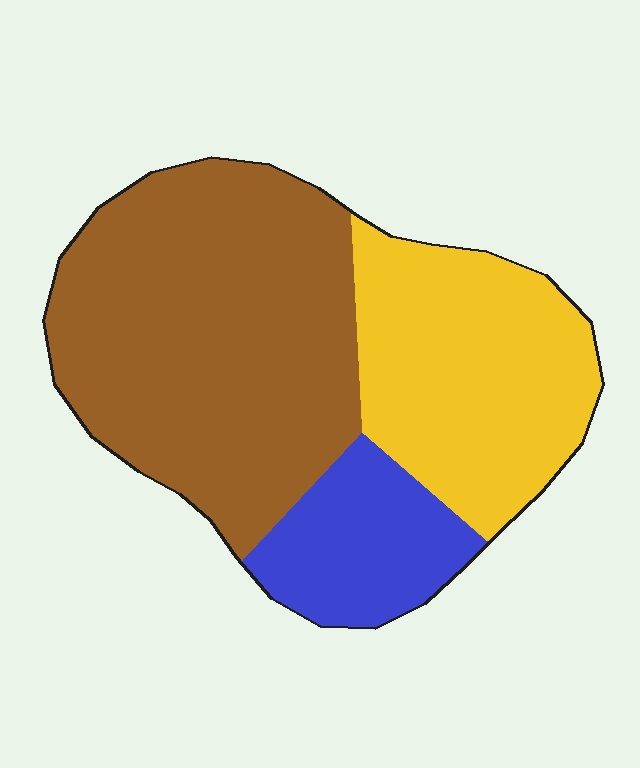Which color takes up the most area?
Brown, at roughly 55%.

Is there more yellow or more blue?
Yellow.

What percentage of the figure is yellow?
Yellow takes up about one third (1/3) of the figure.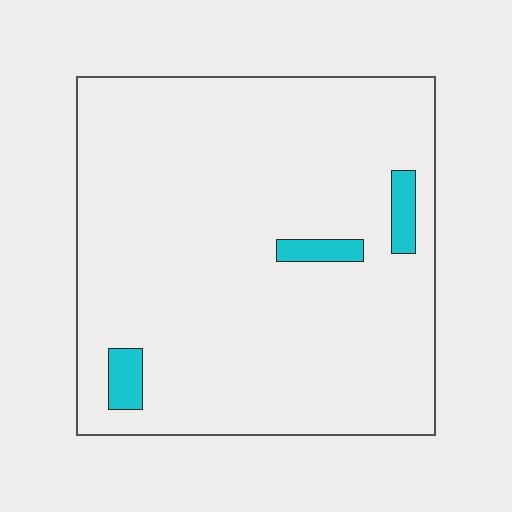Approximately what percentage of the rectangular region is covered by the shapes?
Approximately 5%.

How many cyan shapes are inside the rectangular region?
3.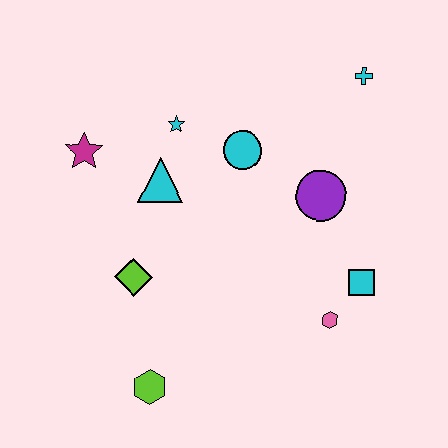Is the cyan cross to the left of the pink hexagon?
No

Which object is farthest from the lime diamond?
The cyan cross is farthest from the lime diamond.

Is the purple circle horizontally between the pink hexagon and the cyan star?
Yes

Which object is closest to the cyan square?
The pink hexagon is closest to the cyan square.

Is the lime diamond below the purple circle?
Yes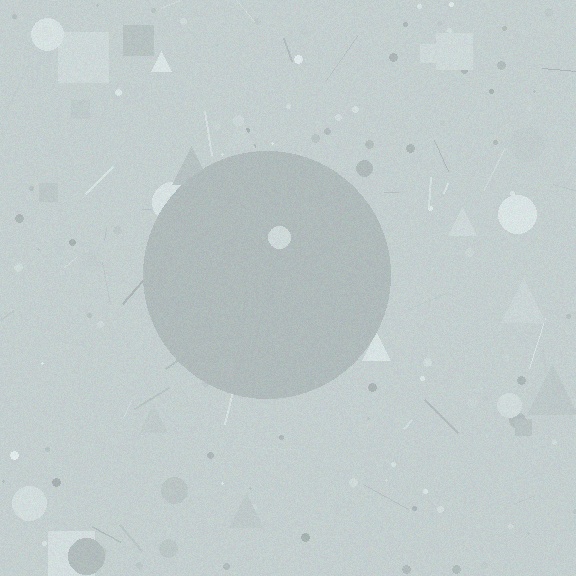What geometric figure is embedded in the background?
A circle is embedded in the background.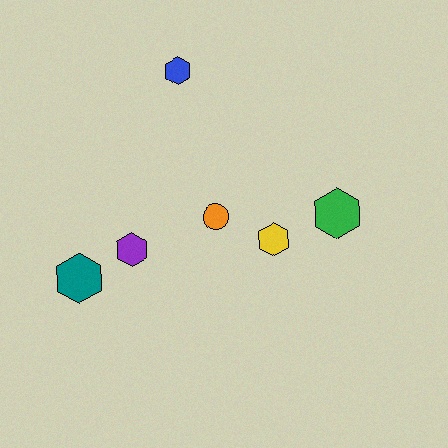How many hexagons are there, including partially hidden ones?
There are 5 hexagons.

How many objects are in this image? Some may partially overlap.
There are 6 objects.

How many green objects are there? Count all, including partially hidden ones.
There is 1 green object.